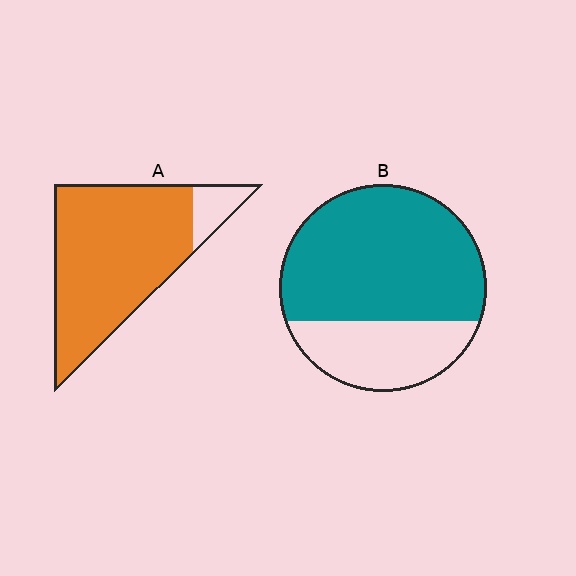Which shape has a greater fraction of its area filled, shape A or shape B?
Shape A.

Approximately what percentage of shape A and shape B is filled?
A is approximately 90% and B is approximately 70%.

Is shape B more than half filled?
Yes.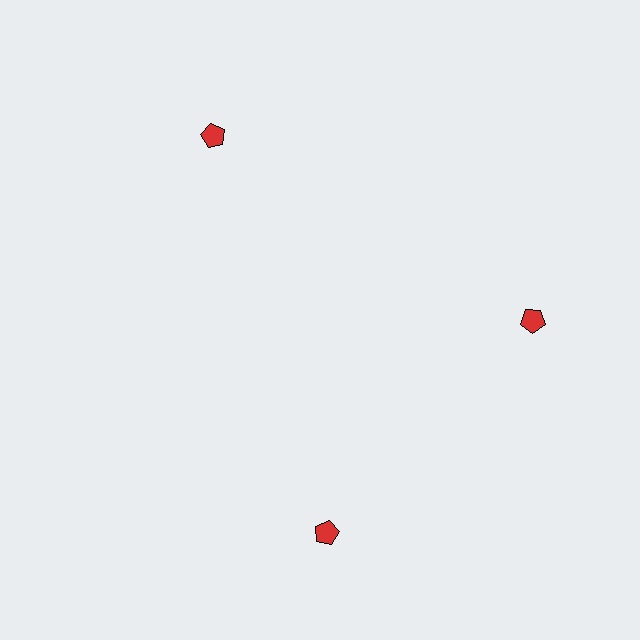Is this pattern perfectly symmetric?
No. The 3 red pentagons are arranged in a ring, but one element near the 7 o'clock position is rotated out of alignment along the ring, breaking the 3-fold rotational symmetry.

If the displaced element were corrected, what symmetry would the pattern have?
It would have 3-fold rotational symmetry — the pattern would map onto itself every 120 degrees.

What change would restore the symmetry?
The symmetry would be restored by rotating it back into even spacing with its neighbors so that all 3 pentagons sit at equal angles and equal distance from the center.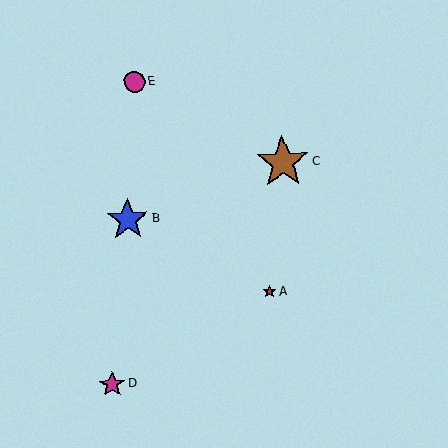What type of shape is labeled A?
Shape A is a red star.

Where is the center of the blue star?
The center of the blue star is at (128, 220).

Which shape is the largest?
The brown star (labeled C) is the largest.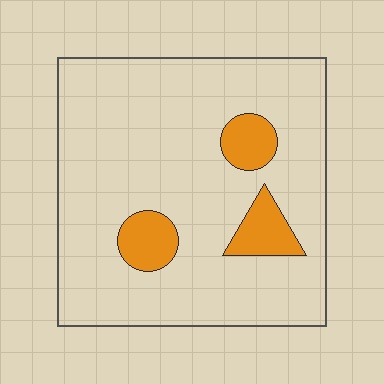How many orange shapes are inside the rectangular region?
3.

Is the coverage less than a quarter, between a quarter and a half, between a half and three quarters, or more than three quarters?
Less than a quarter.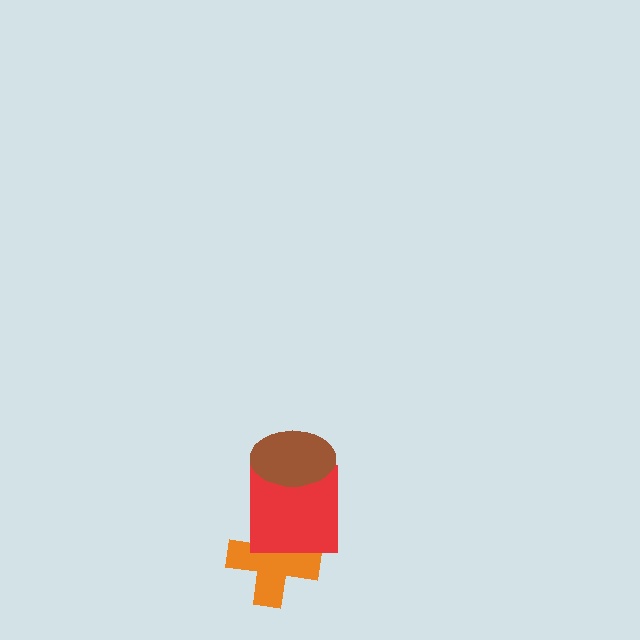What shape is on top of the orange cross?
The red square is on top of the orange cross.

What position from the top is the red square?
The red square is 2nd from the top.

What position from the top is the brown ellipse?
The brown ellipse is 1st from the top.